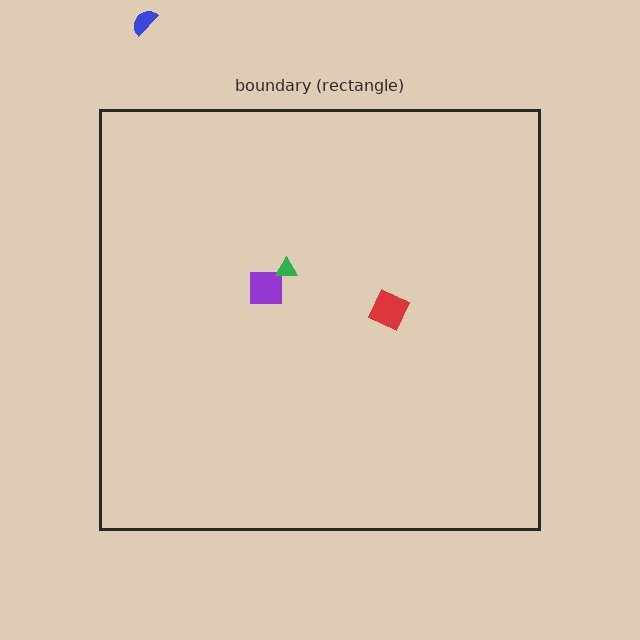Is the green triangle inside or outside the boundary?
Inside.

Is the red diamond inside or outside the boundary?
Inside.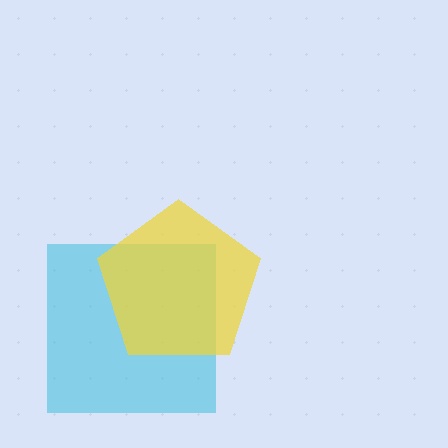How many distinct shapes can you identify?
There are 2 distinct shapes: a cyan square, a yellow pentagon.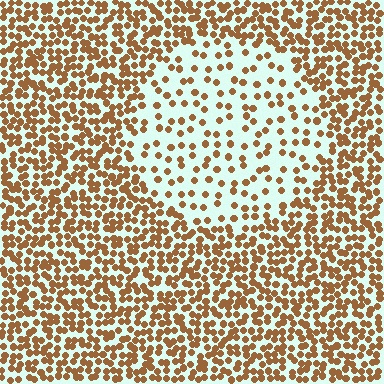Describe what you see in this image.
The image contains small brown elements arranged at two different densities. A circle-shaped region is visible where the elements are less densely packed than the surrounding area.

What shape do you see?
I see a circle.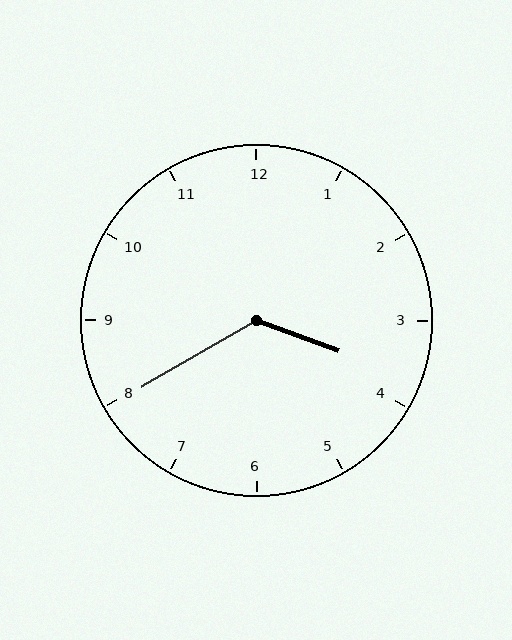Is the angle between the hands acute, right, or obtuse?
It is obtuse.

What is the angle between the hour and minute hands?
Approximately 130 degrees.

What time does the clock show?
3:40.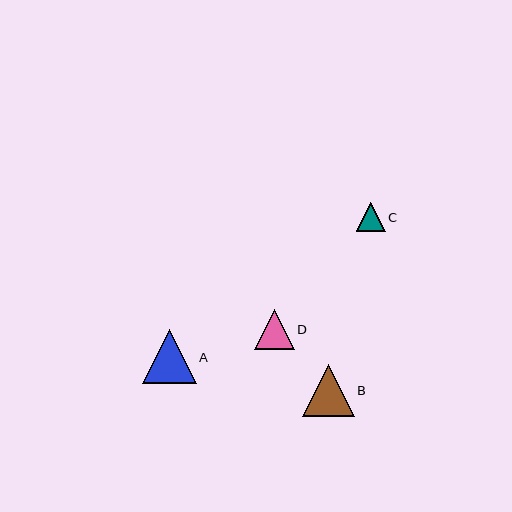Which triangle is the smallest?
Triangle C is the smallest with a size of approximately 29 pixels.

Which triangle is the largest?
Triangle A is the largest with a size of approximately 54 pixels.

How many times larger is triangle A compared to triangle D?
Triangle A is approximately 1.4 times the size of triangle D.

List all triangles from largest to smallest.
From largest to smallest: A, B, D, C.